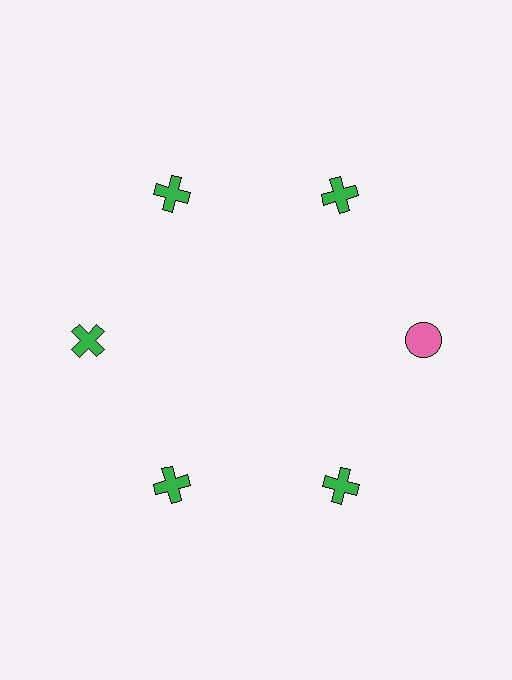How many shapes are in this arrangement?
There are 6 shapes arranged in a ring pattern.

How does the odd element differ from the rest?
It differs in both color (pink instead of green) and shape (circle instead of cross).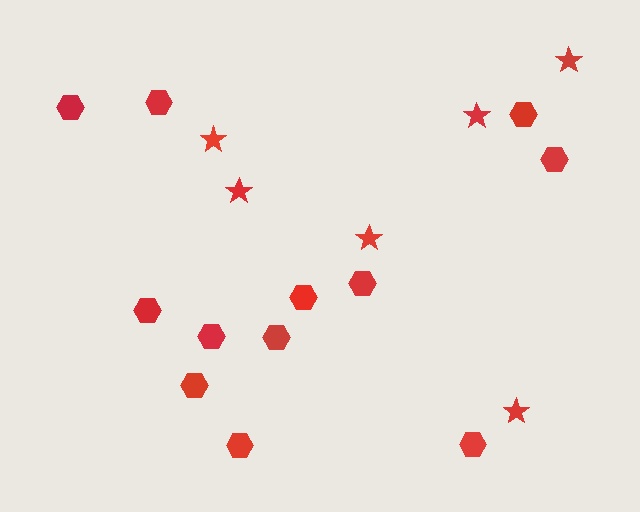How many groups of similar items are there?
There are 2 groups: one group of stars (6) and one group of hexagons (12).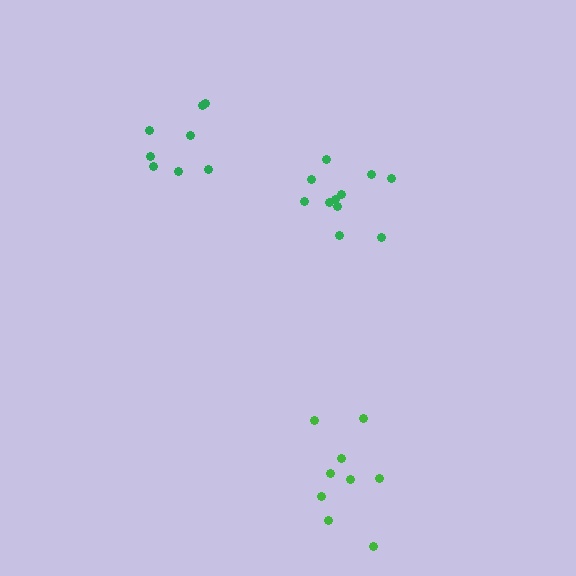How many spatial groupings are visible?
There are 3 spatial groupings.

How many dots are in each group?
Group 1: 8 dots, Group 2: 11 dots, Group 3: 9 dots (28 total).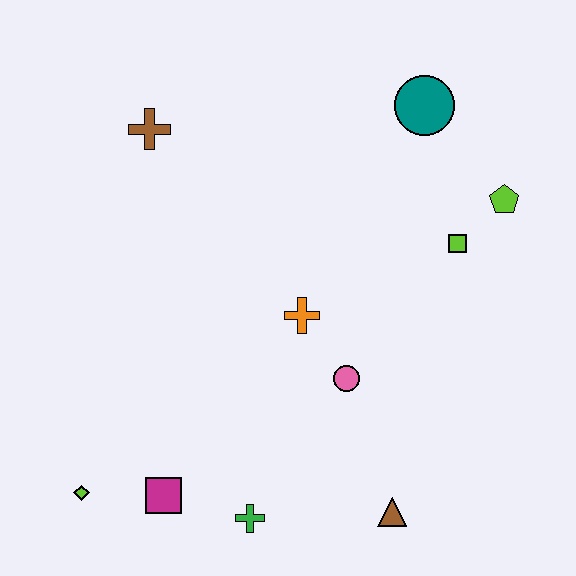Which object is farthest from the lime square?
The lime diamond is farthest from the lime square.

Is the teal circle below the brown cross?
No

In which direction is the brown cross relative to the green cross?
The brown cross is above the green cross.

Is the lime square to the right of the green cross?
Yes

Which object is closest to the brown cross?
The orange cross is closest to the brown cross.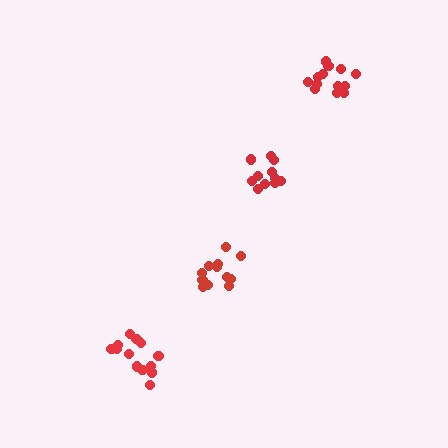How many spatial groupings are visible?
There are 4 spatial groupings.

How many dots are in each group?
Group 1: 13 dots, Group 2: 12 dots, Group 3: 13 dots, Group 4: 11 dots (49 total).